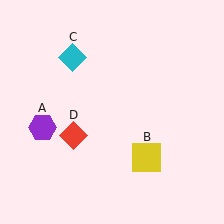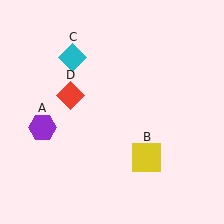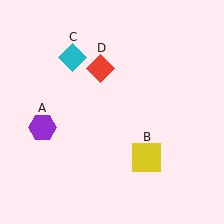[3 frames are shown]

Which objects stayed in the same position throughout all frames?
Purple hexagon (object A) and yellow square (object B) and cyan diamond (object C) remained stationary.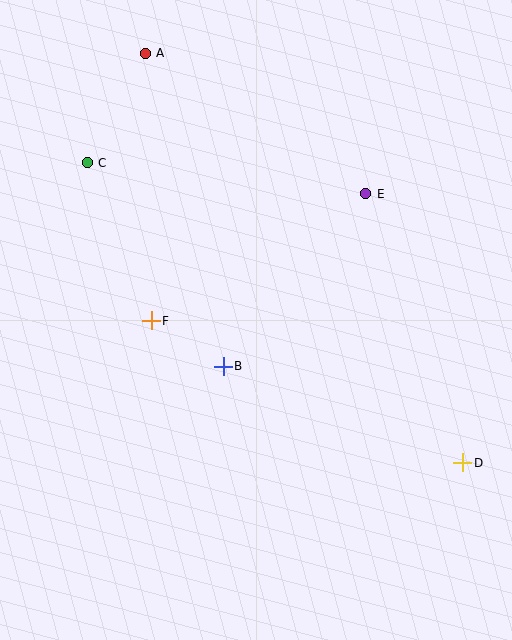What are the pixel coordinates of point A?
Point A is at (145, 53).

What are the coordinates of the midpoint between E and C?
The midpoint between E and C is at (226, 178).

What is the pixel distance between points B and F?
The distance between B and F is 85 pixels.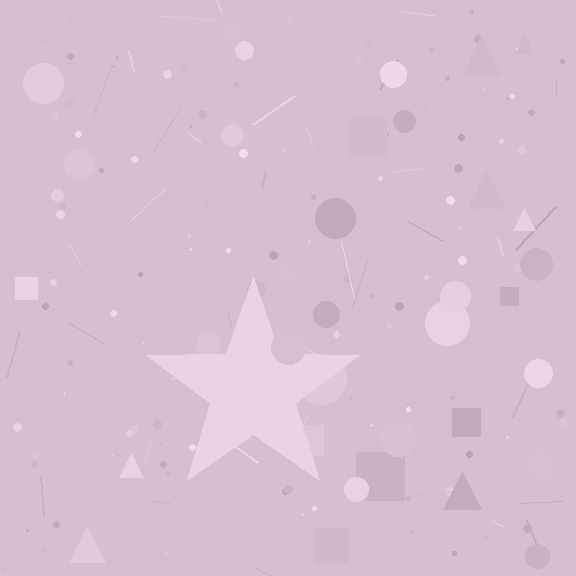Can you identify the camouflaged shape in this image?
The camouflaged shape is a star.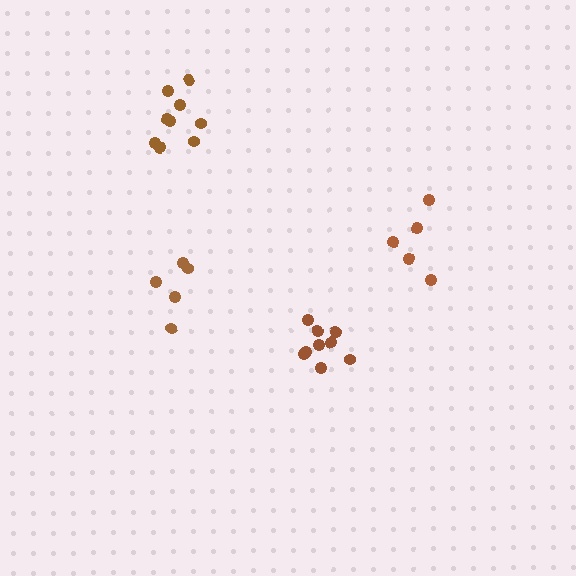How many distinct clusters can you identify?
There are 4 distinct clusters.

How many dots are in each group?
Group 1: 5 dots, Group 2: 9 dots, Group 3: 5 dots, Group 4: 9 dots (28 total).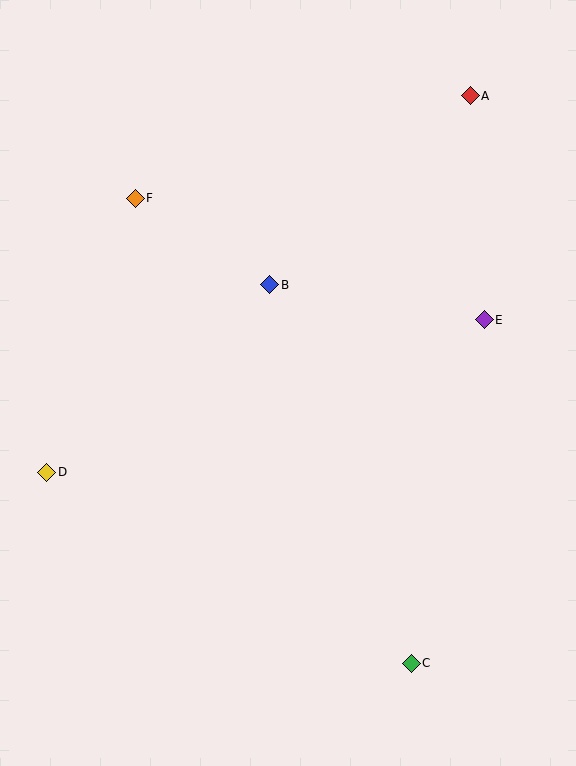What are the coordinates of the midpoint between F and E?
The midpoint between F and E is at (310, 259).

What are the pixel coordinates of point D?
Point D is at (47, 472).